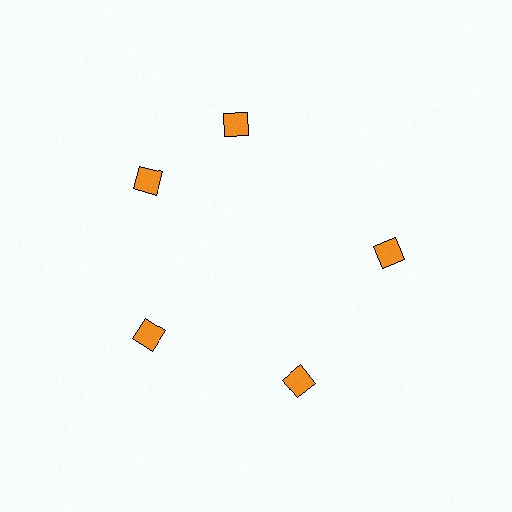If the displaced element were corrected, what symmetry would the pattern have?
It would have 5-fold rotational symmetry — the pattern would map onto itself every 72 degrees.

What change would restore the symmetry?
The symmetry would be restored by rotating it back into even spacing with its neighbors so that all 5 diamonds sit at equal angles and equal distance from the center.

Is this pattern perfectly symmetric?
No. The 5 orange diamonds are arranged in a ring, but one element near the 1 o'clock position is rotated out of alignment along the ring, breaking the 5-fold rotational symmetry.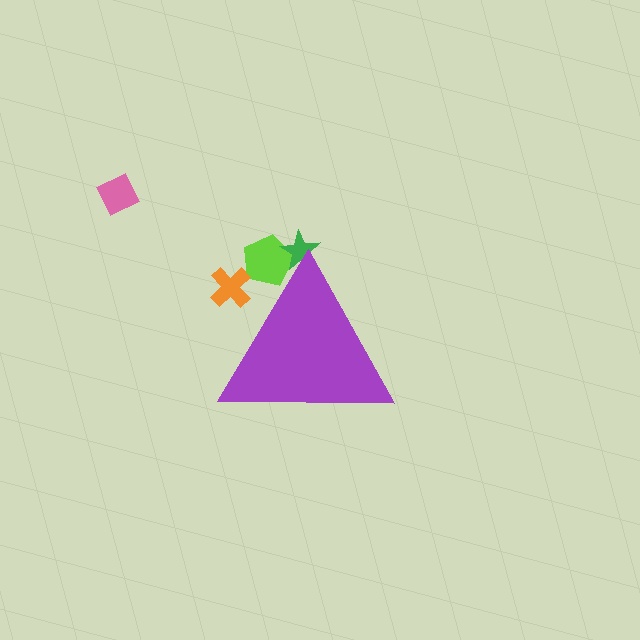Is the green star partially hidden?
Yes, the green star is partially hidden behind the purple triangle.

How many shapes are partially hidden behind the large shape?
3 shapes are partially hidden.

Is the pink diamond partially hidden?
No, the pink diamond is fully visible.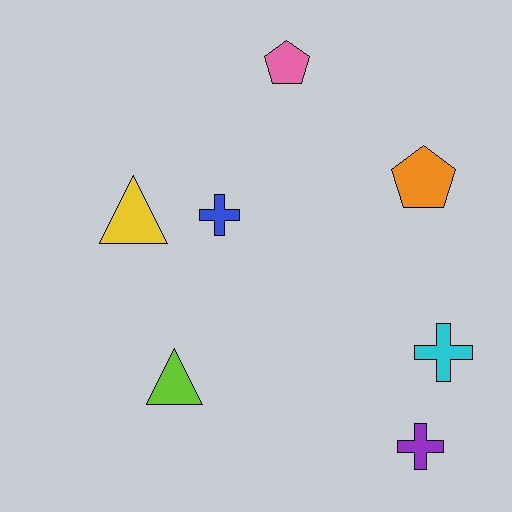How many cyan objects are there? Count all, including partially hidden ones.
There is 1 cyan object.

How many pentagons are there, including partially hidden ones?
There are 2 pentagons.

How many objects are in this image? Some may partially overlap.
There are 7 objects.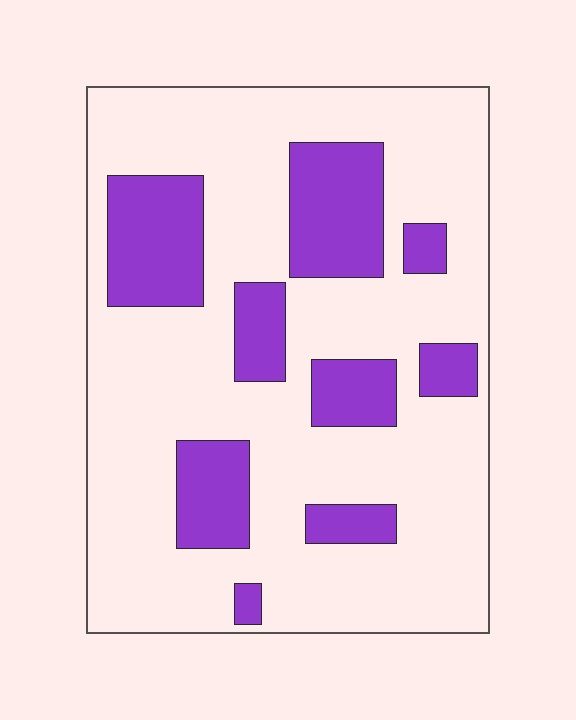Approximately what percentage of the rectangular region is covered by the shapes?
Approximately 25%.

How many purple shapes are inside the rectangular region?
9.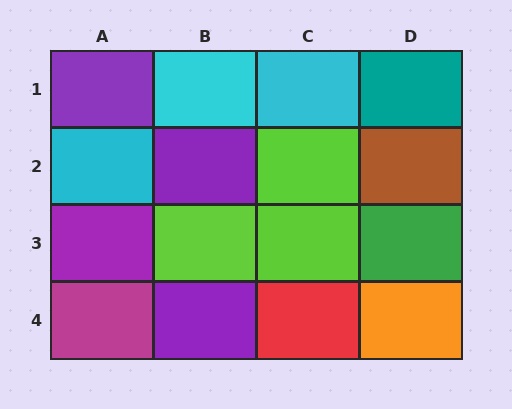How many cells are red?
1 cell is red.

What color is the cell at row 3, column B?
Lime.